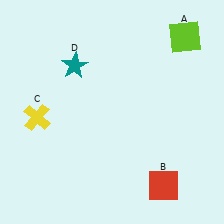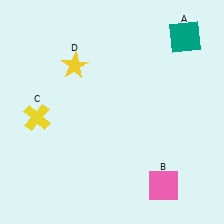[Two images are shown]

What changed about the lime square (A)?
In Image 1, A is lime. In Image 2, it changed to teal.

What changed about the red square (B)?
In Image 1, B is red. In Image 2, it changed to pink.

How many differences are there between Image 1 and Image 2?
There are 3 differences between the two images.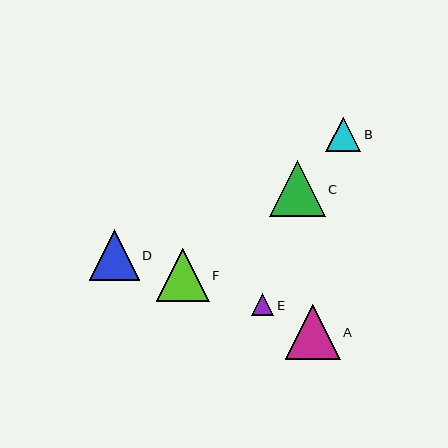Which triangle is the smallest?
Triangle E is the smallest with a size of approximately 22 pixels.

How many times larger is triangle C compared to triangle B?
Triangle C is approximately 1.6 times the size of triangle B.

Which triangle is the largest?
Triangle C is the largest with a size of approximately 56 pixels.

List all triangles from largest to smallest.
From largest to smallest: C, A, F, D, B, E.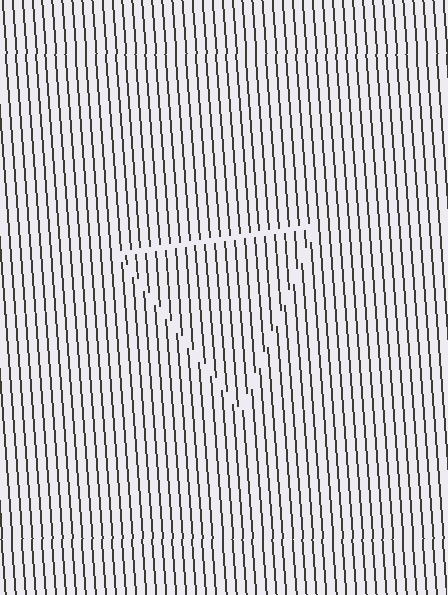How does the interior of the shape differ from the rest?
The interior of the shape contains the same grating, shifted by half a period — the contour is defined by the phase discontinuity where line-ends from the inner and outer gratings abut.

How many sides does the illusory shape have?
3 sides — the line-ends trace a triangle.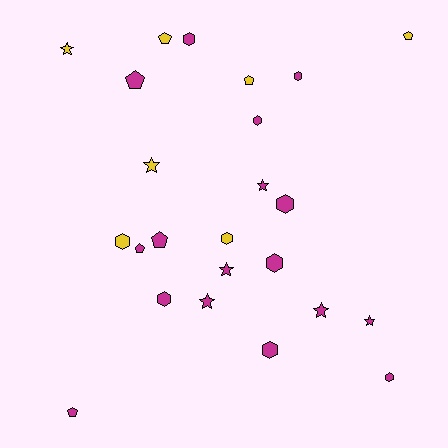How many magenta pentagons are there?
There are 4 magenta pentagons.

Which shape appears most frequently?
Hexagon, with 10 objects.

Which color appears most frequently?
Magenta, with 17 objects.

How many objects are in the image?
There are 24 objects.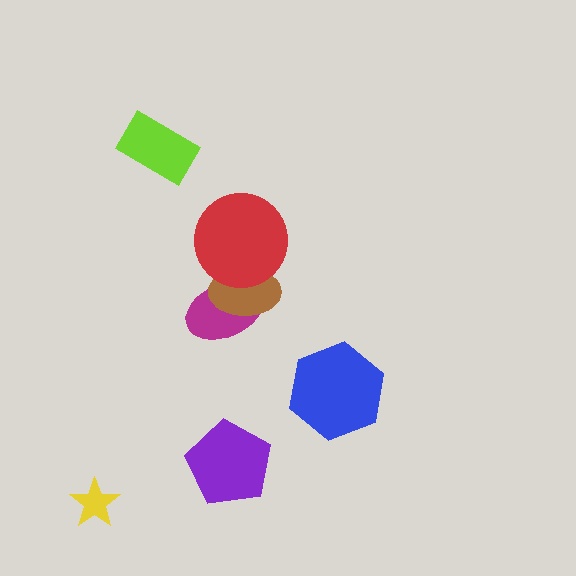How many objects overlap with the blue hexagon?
0 objects overlap with the blue hexagon.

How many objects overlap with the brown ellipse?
2 objects overlap with the brown ellipse.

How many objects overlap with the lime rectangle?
0 objects overlap with the lime rectangle.